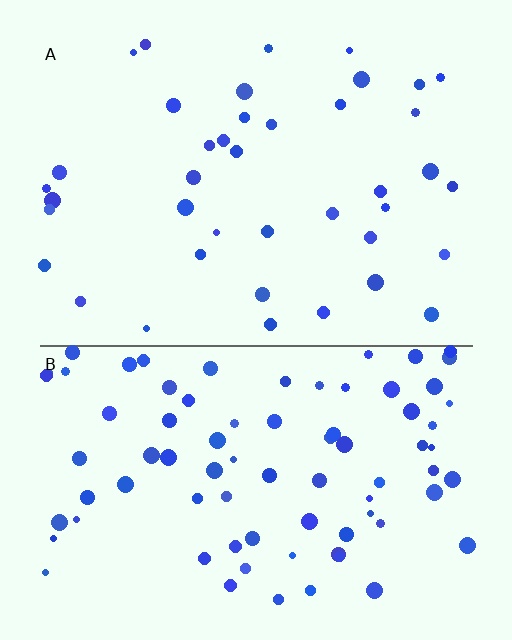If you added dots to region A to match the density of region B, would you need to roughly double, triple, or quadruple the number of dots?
Approximately double.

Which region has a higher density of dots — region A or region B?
B (the bottom).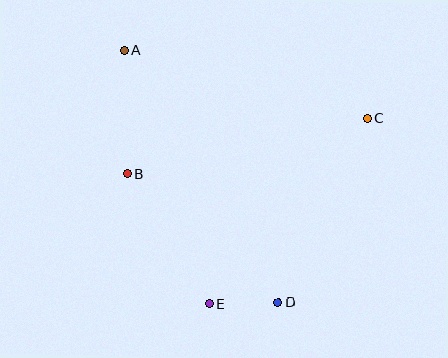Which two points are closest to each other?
Points D and E are closest to each other.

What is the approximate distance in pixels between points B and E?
The distance between B and E is approximately 154 pixels.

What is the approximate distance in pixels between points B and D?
The distance between B and D is approximately 198 pixels.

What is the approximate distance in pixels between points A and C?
The distance between A and C is approximately 253 pixels.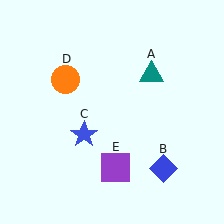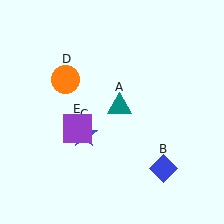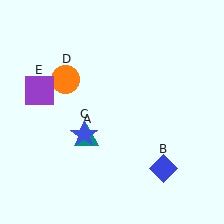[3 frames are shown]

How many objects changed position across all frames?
2 objects changed position: teal triangle (object A), purple square (object E).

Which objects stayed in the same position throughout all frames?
Blue diamond (object B) and blue star (object C) and orange circle (object D) remained stationary.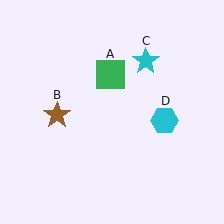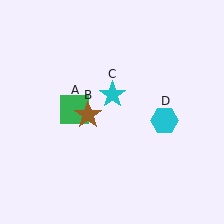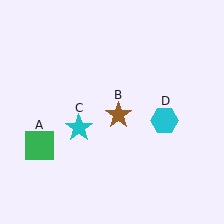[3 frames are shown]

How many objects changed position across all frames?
3 objects changed position: green square (object A), brown star (object B), cyan star (object C).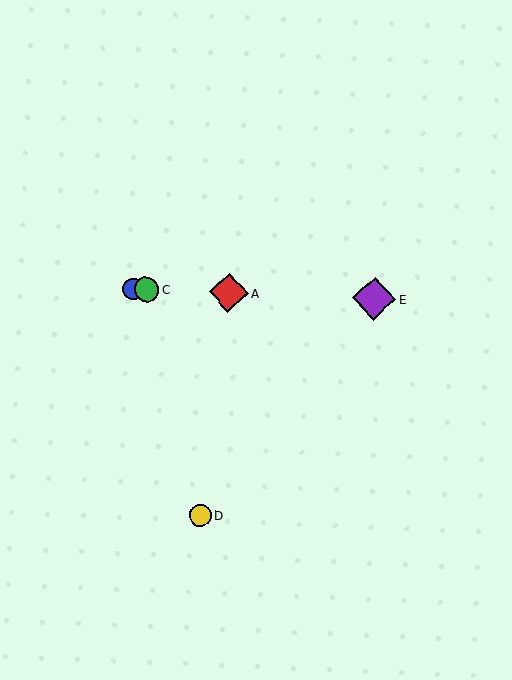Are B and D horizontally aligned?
No, B is at y≈289 and D is at y≈515.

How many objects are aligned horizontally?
4 objects (A, B, C, E) are aligned horizontally.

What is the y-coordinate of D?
Object D is at y≈515.